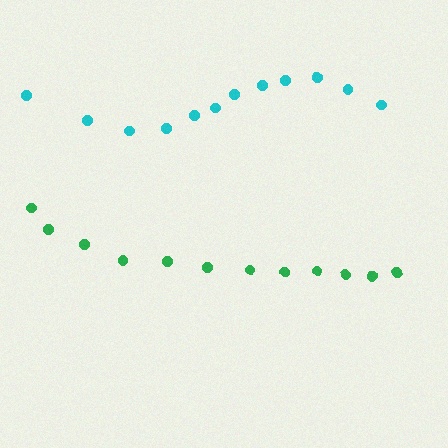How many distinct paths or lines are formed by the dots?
There are 2 distinct paths.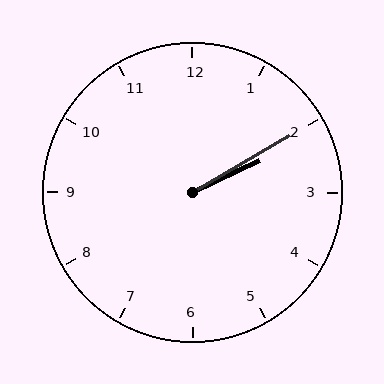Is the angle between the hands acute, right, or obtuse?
It is acute.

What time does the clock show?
2:10.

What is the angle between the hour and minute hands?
Approximately 5 degrees.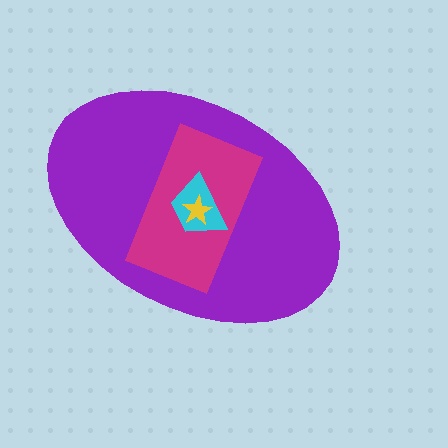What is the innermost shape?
The yellow star.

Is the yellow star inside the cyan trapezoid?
Yes.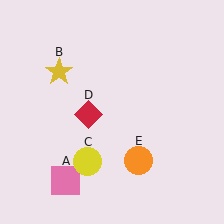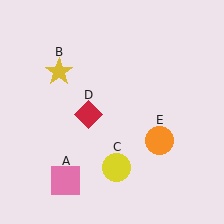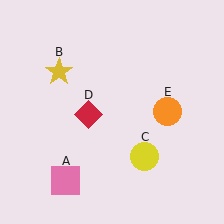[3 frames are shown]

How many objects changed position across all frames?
2 objects changed position: yellow circle (object C), orange circle (object E).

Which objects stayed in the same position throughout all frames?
Pink square (object A) and yellow star (object B) and red diamond (object D) remained stationary.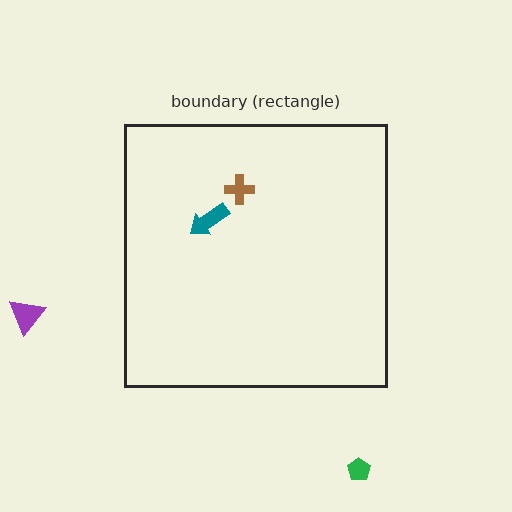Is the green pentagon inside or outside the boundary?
Outside.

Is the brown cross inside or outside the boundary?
Inside.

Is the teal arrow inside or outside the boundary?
Inside.